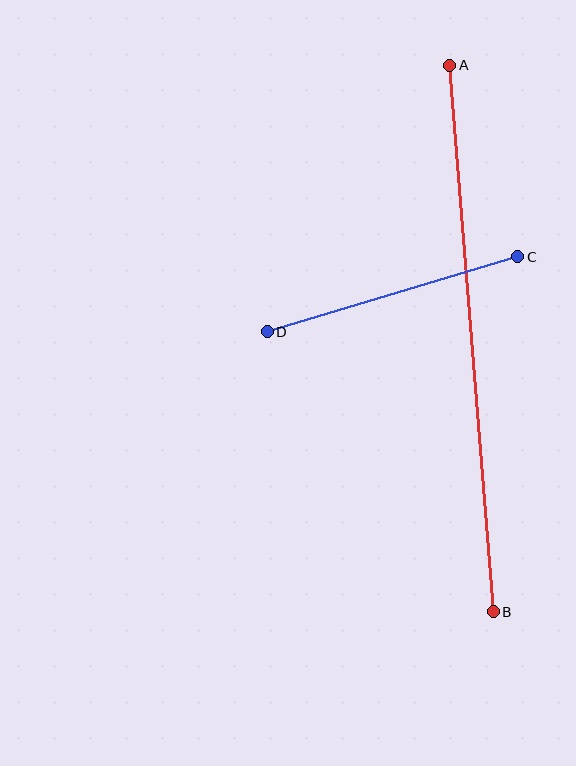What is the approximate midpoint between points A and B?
The midpoint is at approximately (472, 339) pixels.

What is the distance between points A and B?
The distance is approximately 548 pixels.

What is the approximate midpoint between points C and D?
The midpoint is at approximately (392, 294) pixels.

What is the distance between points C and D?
The distance is approximately 262 pixels.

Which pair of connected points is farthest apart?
Points A and B are farthest apart.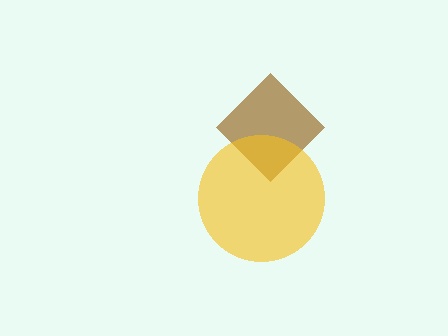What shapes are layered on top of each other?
The layered shapes are: a brown diamond, a yellow circle.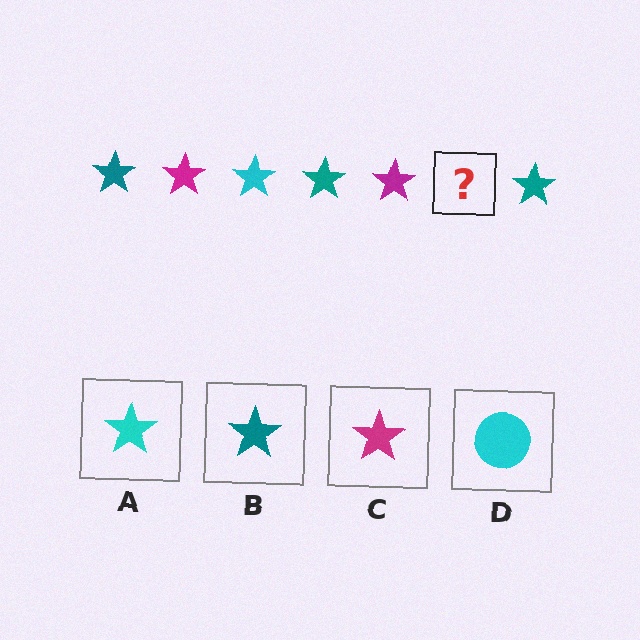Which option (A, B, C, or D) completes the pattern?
A.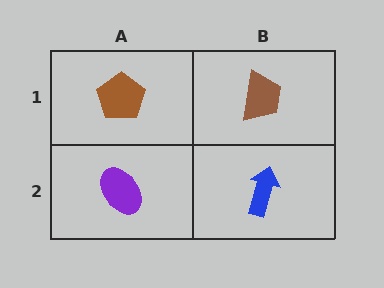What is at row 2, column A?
A purple ellipse.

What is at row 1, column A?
A brown pentagon.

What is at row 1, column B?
A brown trapezoid.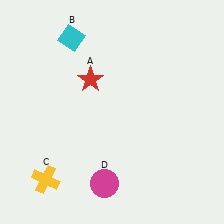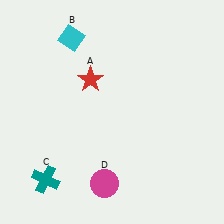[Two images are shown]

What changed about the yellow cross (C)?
In Image 1, C is yellow. In Image 2, it changed to teal.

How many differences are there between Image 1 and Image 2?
There is 1 difference between the two images.